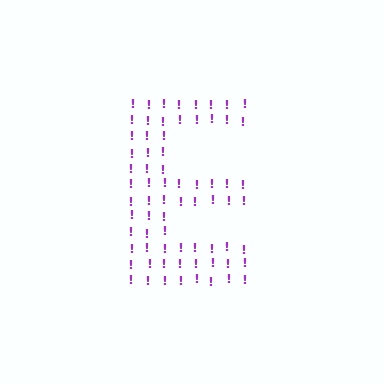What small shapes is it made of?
It is made of small exclamation marks.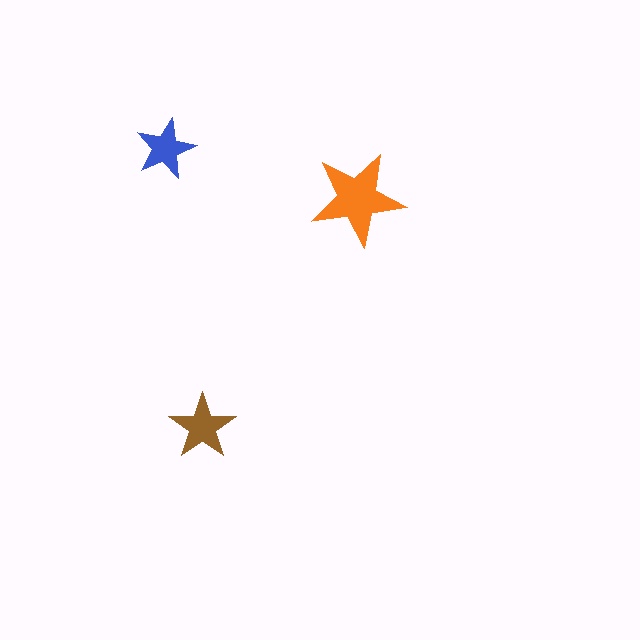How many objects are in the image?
There are 3 objects in the image.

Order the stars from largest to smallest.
the orange one, the brown one, the blue one.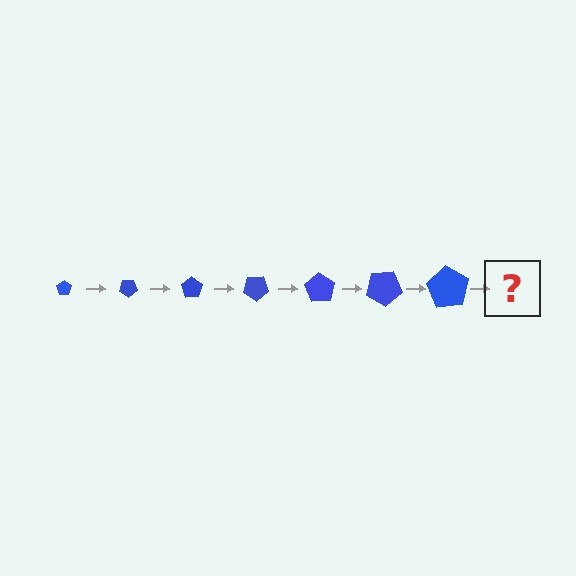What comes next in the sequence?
The next element should be a pentagon, larger than the previous one and rotated 245 degrees from the start.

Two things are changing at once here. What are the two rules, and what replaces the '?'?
The two rules are that the pentagon grows larger each step and it rotates 35 degrees each step. The '?' should be a pentagon, larger than the previous one and rotated 245 degrees from the start.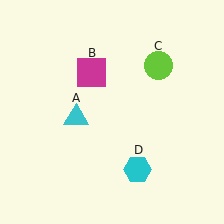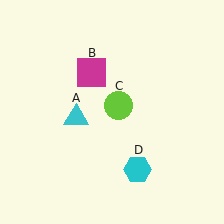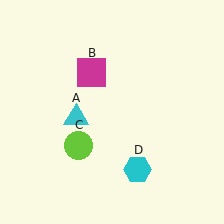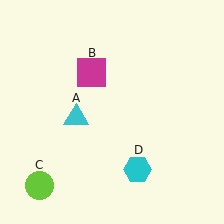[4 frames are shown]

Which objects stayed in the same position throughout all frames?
Cyan triangle (object A) and magenta square (object B) and cyan hexagon (object D) remained stationary.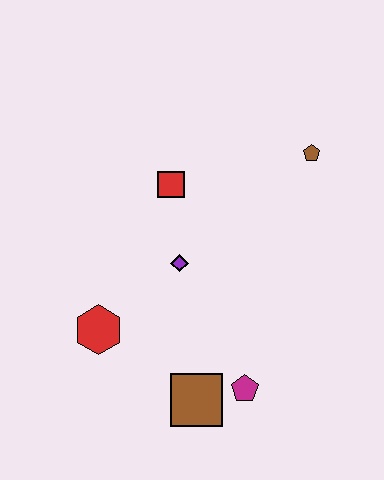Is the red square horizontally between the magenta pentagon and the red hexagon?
Yes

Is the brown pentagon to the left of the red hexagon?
No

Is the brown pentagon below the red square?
No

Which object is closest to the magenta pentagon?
The brown square is closest to the magenta pentagon.